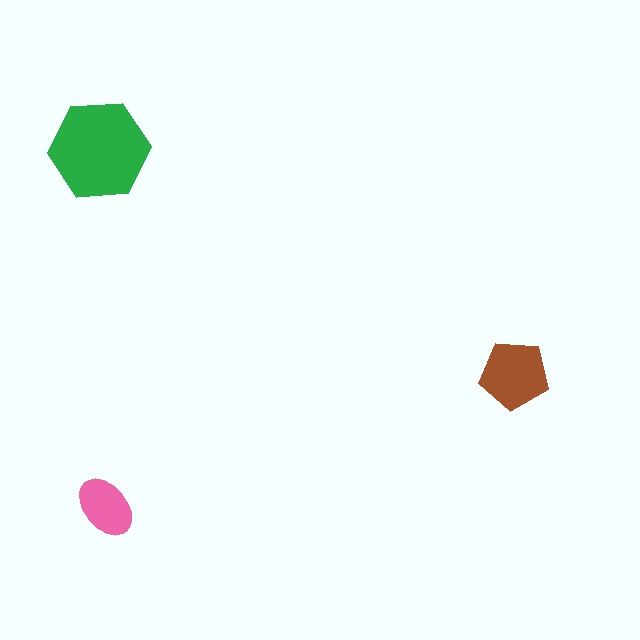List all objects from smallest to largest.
The pink ellipse, the brown pentagon, the green hexagon.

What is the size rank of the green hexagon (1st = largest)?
1st.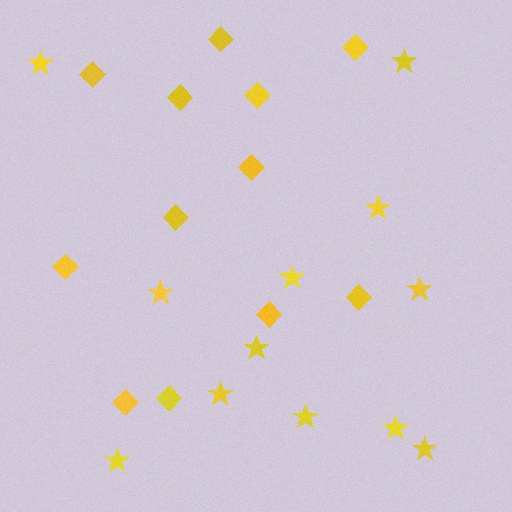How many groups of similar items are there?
There are 2 groups: one group of stars (12) and one group of diamonds (12).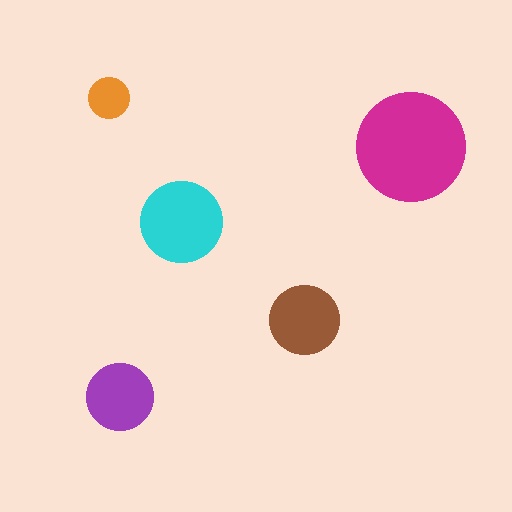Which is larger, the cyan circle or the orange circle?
The cyan one.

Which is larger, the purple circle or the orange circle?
The purple one.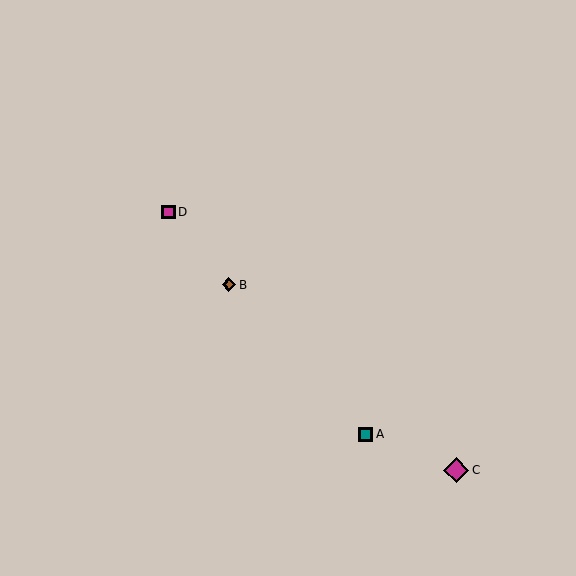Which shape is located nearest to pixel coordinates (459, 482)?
The magenta diamond (labeled C) at (456, 470) is nearest to that location.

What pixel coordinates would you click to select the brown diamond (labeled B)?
Click at (229, 285) to select the brown diamond B.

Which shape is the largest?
The magenta diamond (labeled C) is the largest.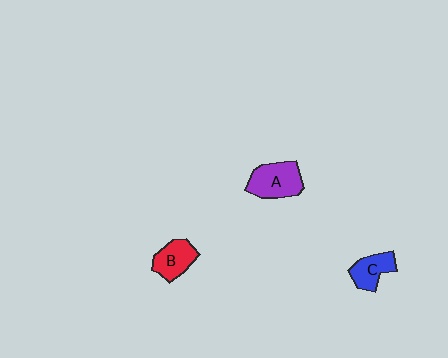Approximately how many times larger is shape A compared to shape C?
Approximately 1.4 times.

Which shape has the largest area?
Shape A (purple).